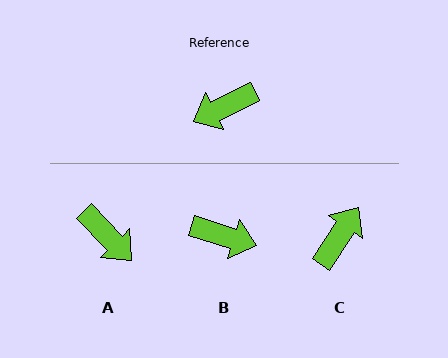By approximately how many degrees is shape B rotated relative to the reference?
Approximately 137 degrees counter-clockwise.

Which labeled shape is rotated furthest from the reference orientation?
C, about 149 degrees away.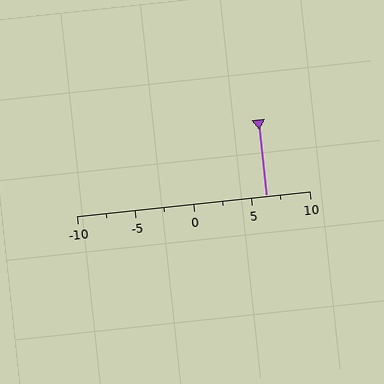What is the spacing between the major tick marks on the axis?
The major ticks are spaced 5 apart.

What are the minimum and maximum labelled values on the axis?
The axis runs from -10 to 10.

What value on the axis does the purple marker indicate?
The marker indicates approximately 6.2.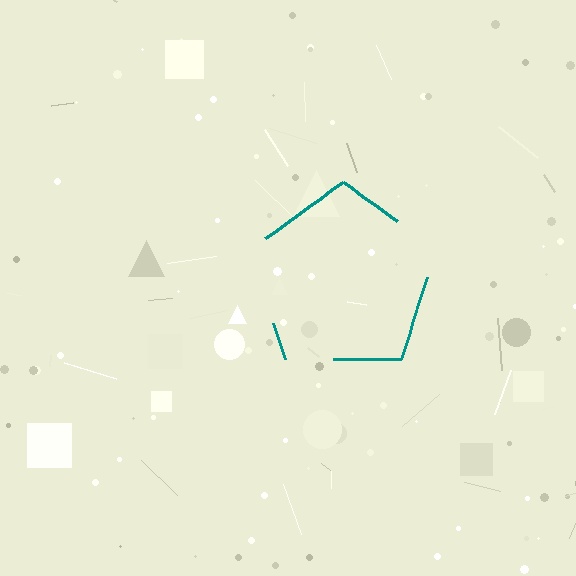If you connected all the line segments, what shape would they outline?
They would outline a pentagon.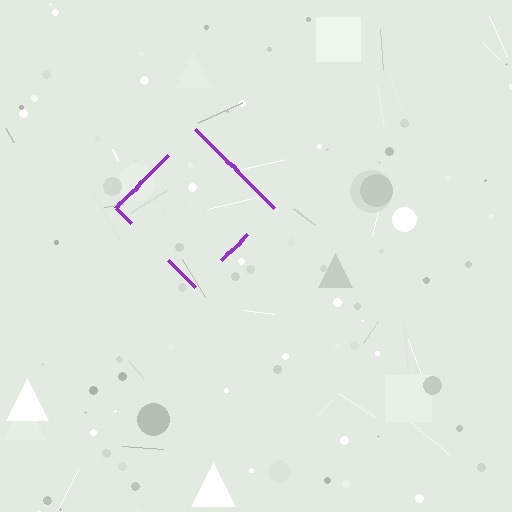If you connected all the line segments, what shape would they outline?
They would outline a diamond.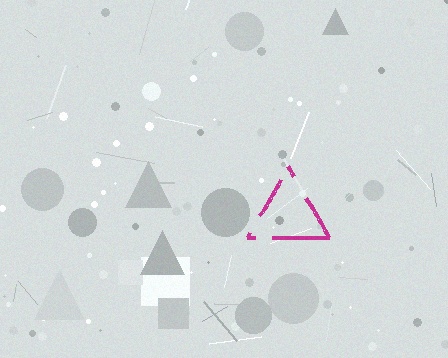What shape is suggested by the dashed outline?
The dashed outline suggests a triangle.